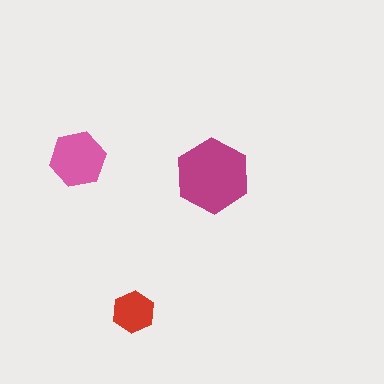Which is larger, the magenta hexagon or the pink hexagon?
The magenta one.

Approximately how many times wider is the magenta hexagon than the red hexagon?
About 2 times wider.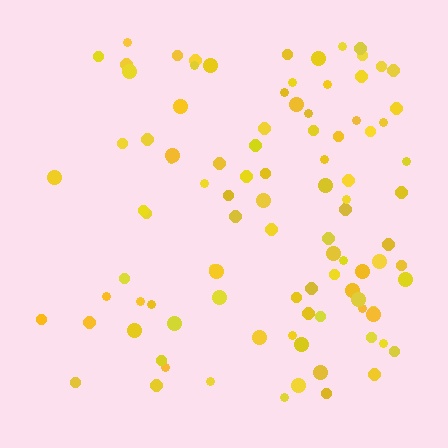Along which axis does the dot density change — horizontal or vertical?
Horizontal.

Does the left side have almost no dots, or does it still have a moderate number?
Still a moderate number, just noticeably fewer than the right.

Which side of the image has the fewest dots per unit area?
The left.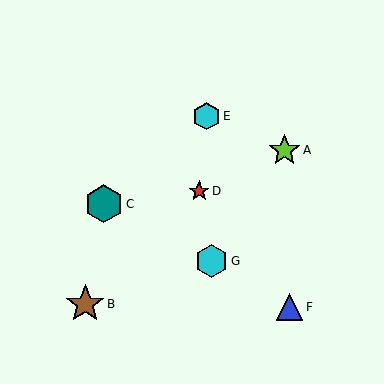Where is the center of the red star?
The center of the red star is at (199, 191).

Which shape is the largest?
The brown star (labeled B) is the largest.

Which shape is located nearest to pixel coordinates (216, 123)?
The cyan hexagon (labeled E) at (206, 116) is nearest to that location.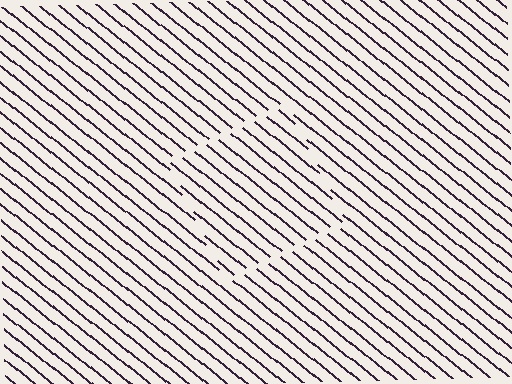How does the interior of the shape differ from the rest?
The interior of the shape contains the same grating, shifted by half a period — the contour is defined by the phase discontinuity where line-ends from the inner and outer gratings abut.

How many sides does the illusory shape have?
4 sides — the line-ends trace a square.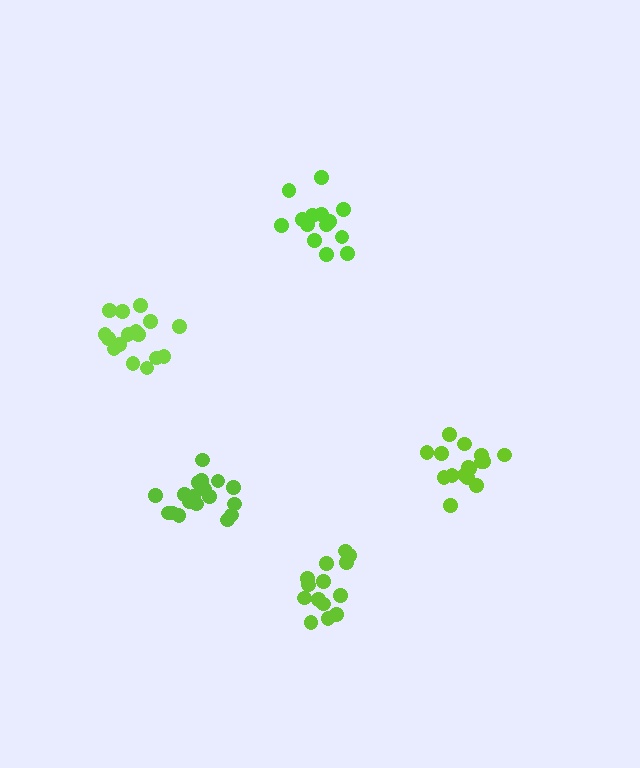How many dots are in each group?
Group 1: 18 dots, Group 2: 16 dots, Group 3: 16 dots, Group 4: 14 dots, Group 5: 14 dots (78 total).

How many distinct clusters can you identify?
There are 5 distinct clusters.